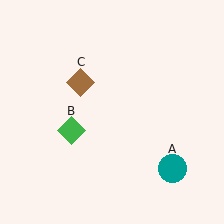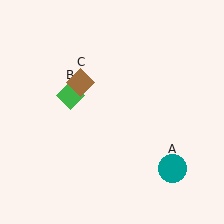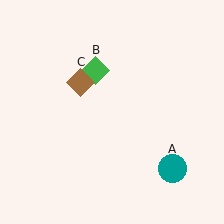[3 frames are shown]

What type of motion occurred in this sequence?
The green diamond (object B) rotated clockwise around the center of the scene.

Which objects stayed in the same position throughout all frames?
Teal circle (object A) and brown diamond (object C) remained stationary.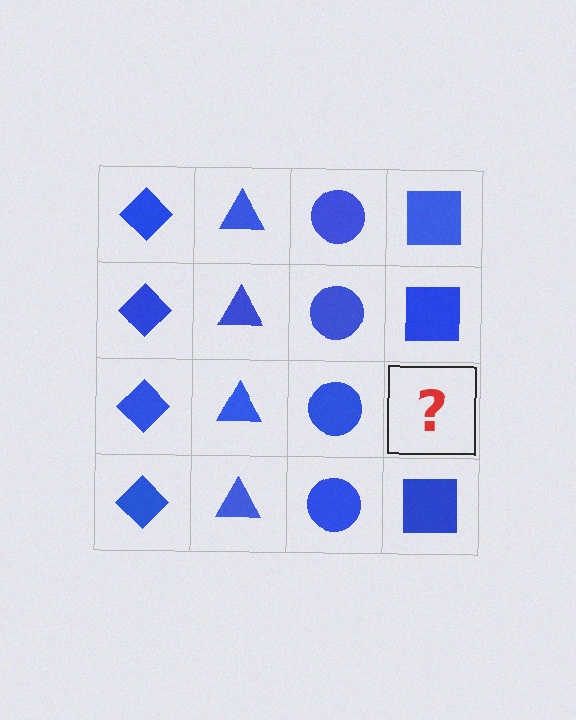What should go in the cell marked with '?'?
The missing cell should contain a blue square.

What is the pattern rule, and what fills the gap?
The rule is that each column has a consistent shape. The gap should be filled with a blue square.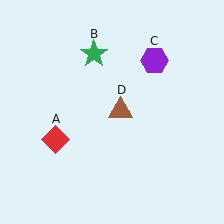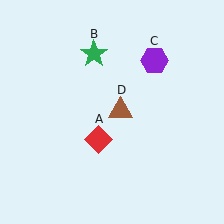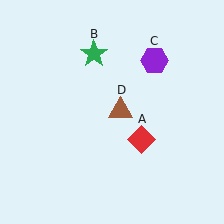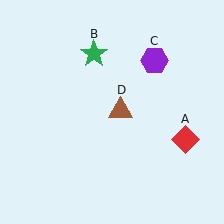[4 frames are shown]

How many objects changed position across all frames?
1 object changed position: red diamond (object A).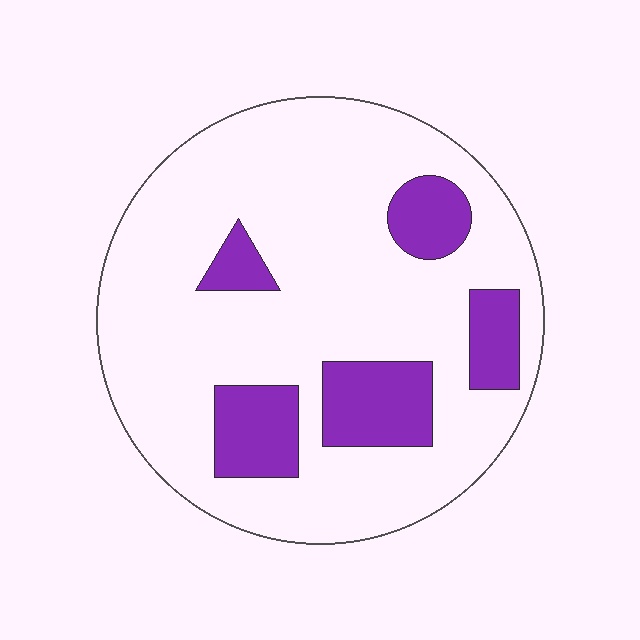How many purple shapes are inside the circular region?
5.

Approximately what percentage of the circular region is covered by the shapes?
Approximately 20%.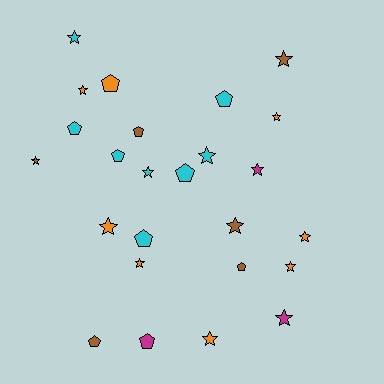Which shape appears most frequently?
Star, with 15 objects.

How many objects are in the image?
There are 25 objects.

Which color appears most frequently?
Cyan, with 8 objects.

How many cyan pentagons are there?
There are 5 cyan pentagons.